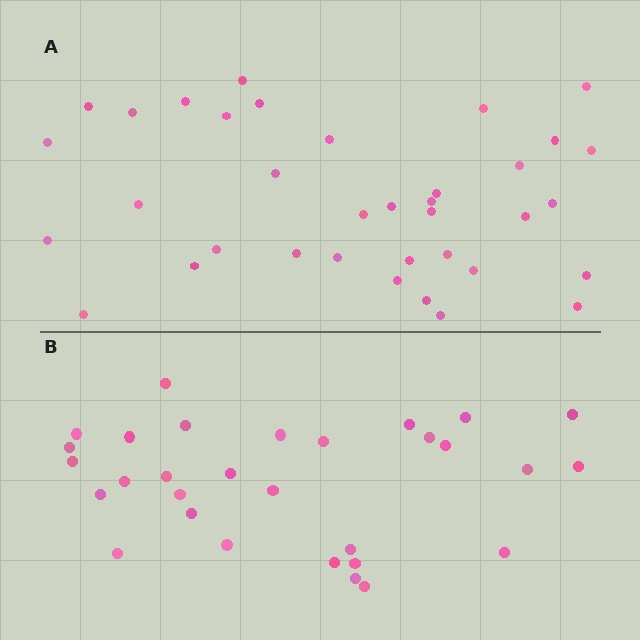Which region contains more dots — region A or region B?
Region A (the top region) has more dots.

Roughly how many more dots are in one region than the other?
Region A has about 6 more dots than region B.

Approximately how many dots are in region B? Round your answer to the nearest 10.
About 30 dots.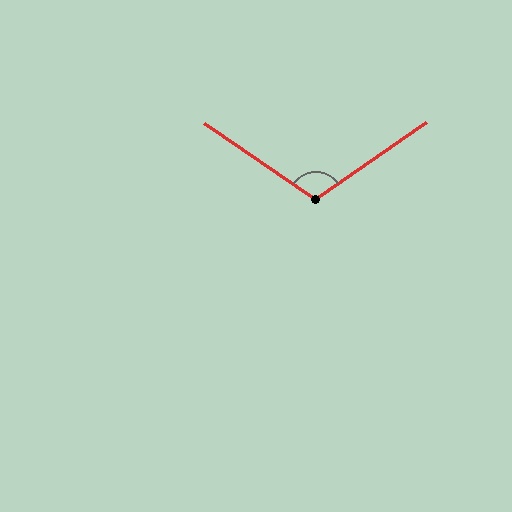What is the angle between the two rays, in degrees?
Approximately 112 degrees.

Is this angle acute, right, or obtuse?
It is obtuse.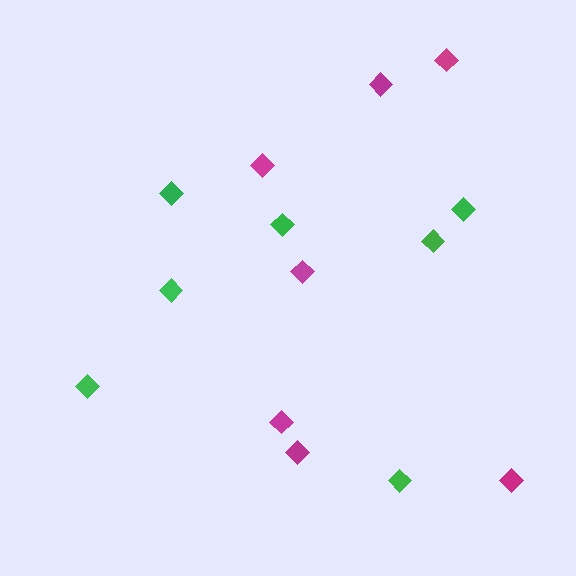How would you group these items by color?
There are 2 groups: one group of green diamonds (7) and one group of magenta diamonds (7).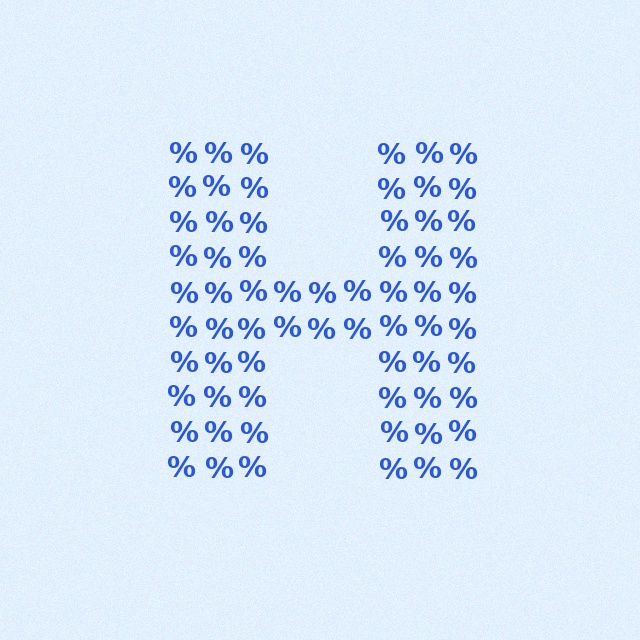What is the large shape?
The large shape is the letter H.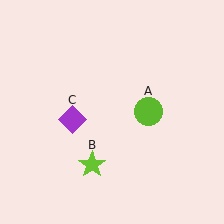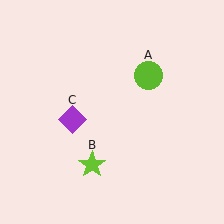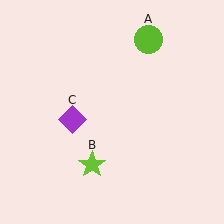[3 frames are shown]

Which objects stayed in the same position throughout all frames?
Lime star (object B) and purple diamond (object C) remained stationary.